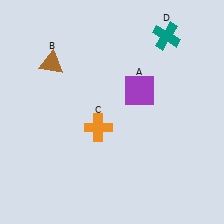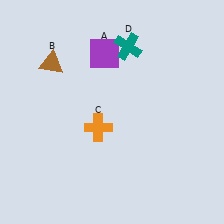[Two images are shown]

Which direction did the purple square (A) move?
The purple square (A) moved up.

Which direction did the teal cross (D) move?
The teal cross (D) moved left.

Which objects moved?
The objects that moved are: the purple square (A), the teal cross (D).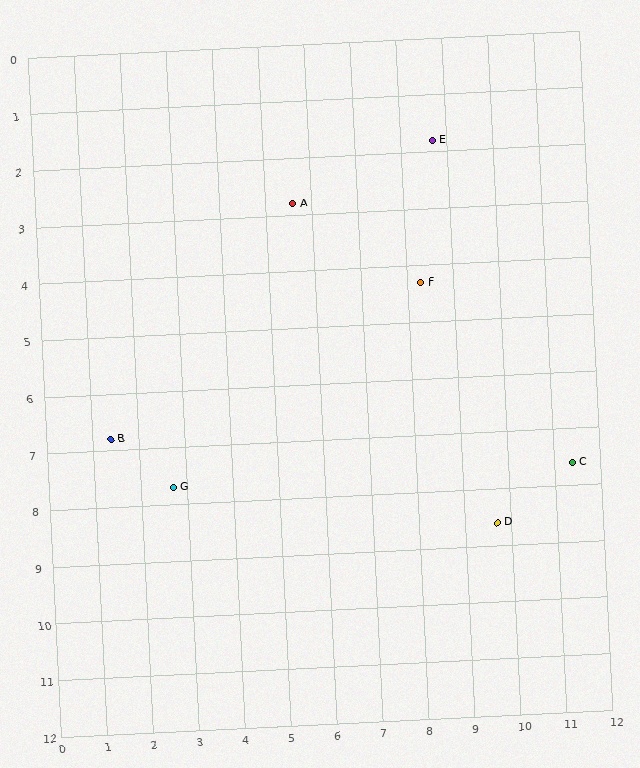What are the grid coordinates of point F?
Point F is at approximately (8.3, 4.3).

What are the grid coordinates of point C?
Point C is at approximately (11.4, 7.6).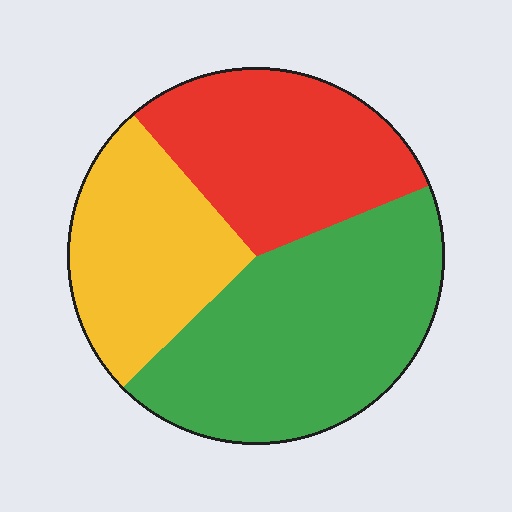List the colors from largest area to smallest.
From largest to smallest: green, red, yellow.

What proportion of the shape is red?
Red takes up between a quarter and a half of the shape.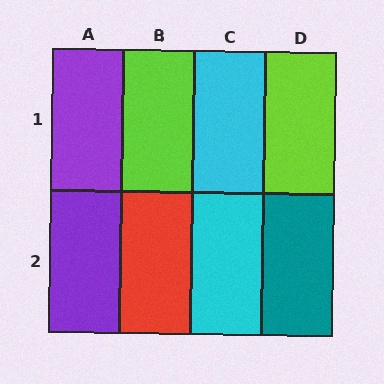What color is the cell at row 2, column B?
Red.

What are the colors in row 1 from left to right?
Purple, lime, cyan, lime.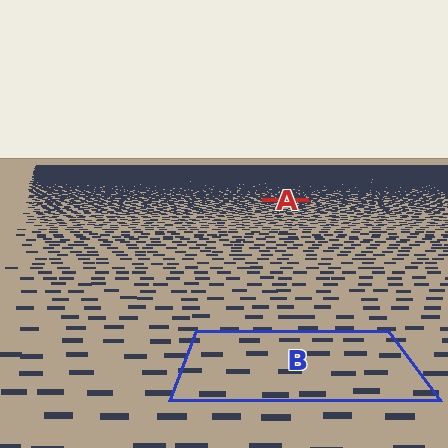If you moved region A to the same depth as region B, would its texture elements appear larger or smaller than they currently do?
They would appear larger. At a closer depth, the same texture elements are projected at a bigger on-screen size.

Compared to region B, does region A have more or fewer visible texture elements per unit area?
Region A has more texture elements per unit area — they are packed more densely because it is farther away.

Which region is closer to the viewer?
Region B is closer. The texture elements there are larger and more spread out.